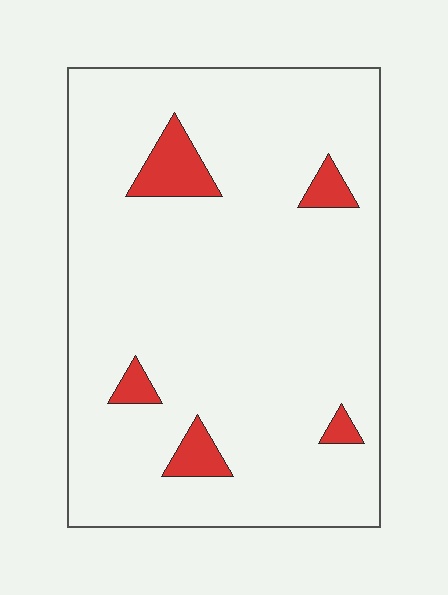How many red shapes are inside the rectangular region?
5.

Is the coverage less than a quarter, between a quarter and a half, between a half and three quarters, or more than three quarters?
Less than a quarter.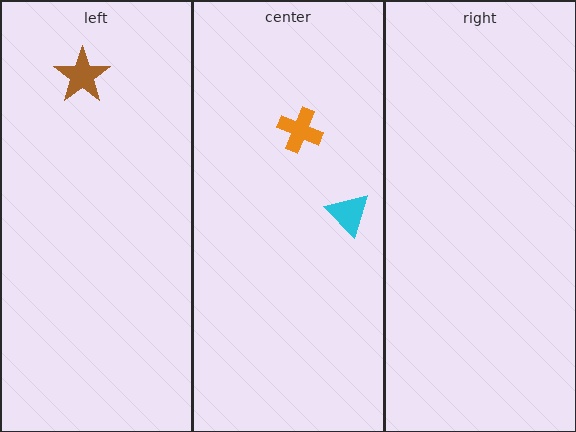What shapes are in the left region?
The brown star.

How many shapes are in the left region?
1.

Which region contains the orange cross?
The center region.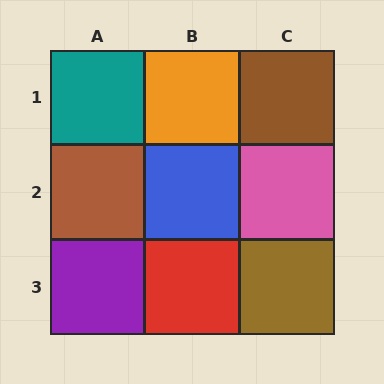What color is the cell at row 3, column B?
Red.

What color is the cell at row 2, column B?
Blue.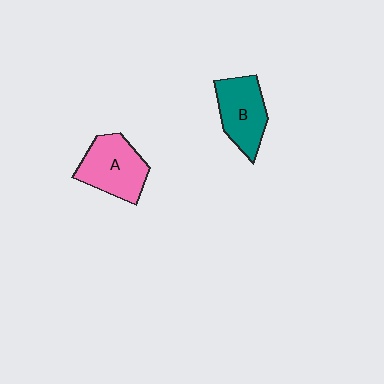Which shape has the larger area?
Shape A (pink).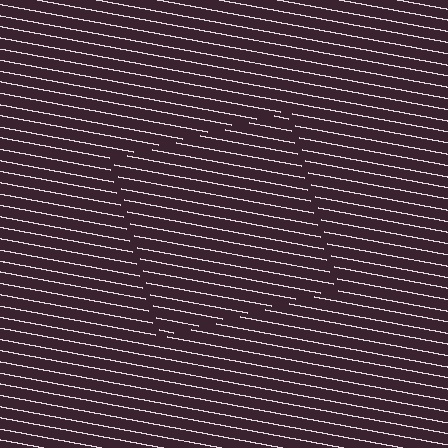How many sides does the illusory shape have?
4 sides — the line-ends trace a square.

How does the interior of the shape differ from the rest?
The interior of the shape contains the same grating, shifted by half a period — the contour is defined by the phase discontinuity where line-ends from the inner and outer gratings abut.